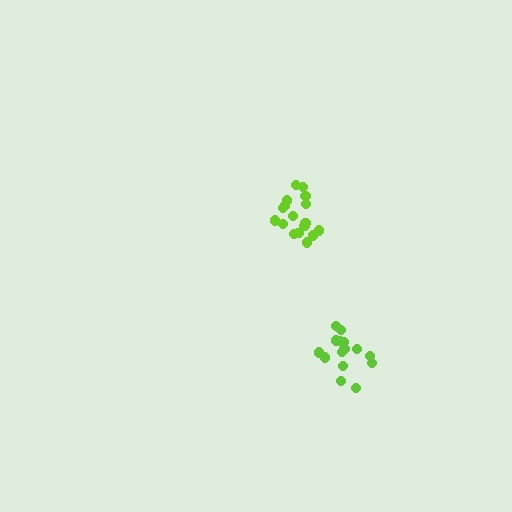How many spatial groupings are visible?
There are 2 spatial groupings.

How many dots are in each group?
Group 1: 18 dots, Group 2: 15 dots (33 total).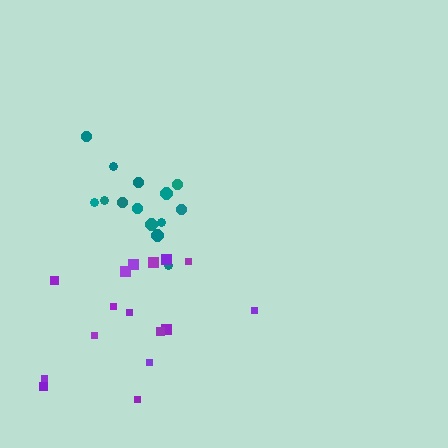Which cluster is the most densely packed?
Teal.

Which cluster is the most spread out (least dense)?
Purple.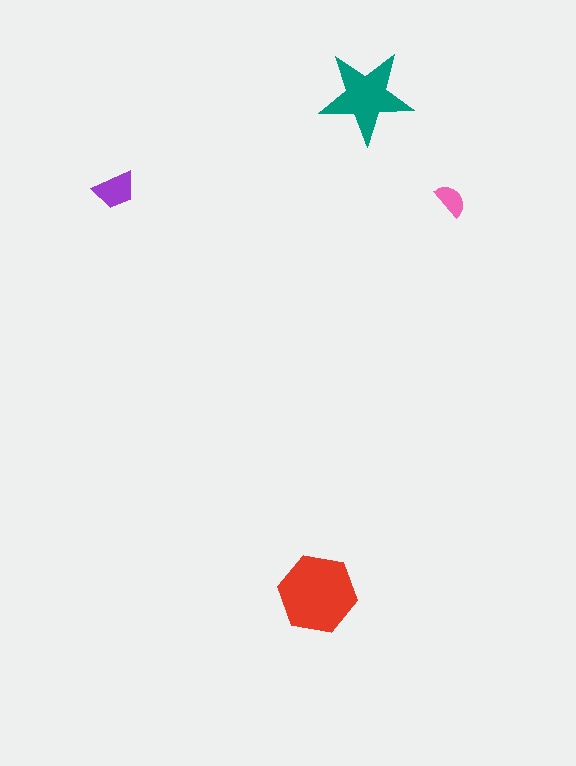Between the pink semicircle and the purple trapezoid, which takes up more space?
The purple trapezoid.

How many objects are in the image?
There are 4 objects in the image.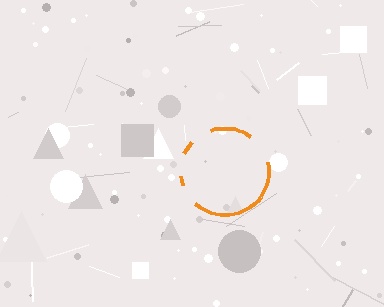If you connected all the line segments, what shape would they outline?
They would outline a circle.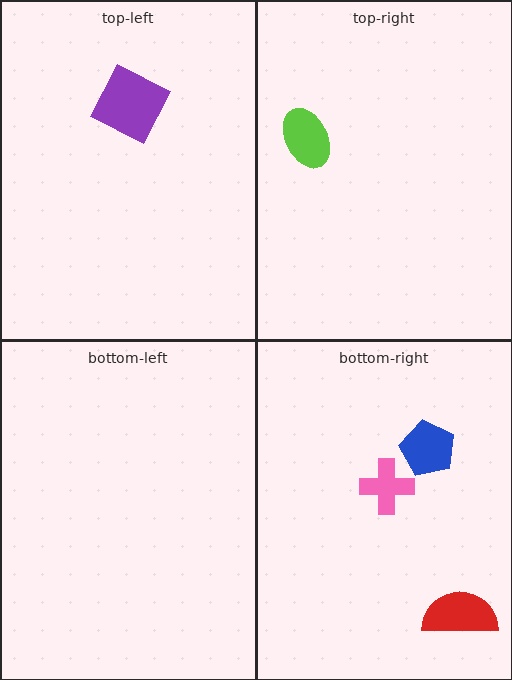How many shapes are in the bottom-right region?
3.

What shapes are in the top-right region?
The lime ellipse.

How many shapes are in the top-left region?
1.